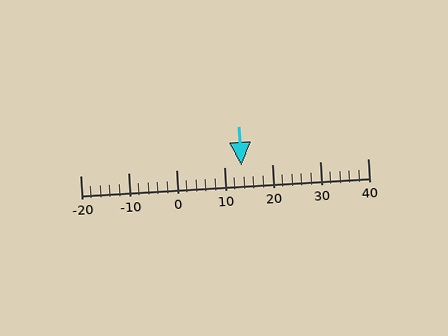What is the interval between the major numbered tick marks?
The major tick marks are spaced 10 units apart.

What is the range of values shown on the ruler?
The ruler shows values from -20 to 40.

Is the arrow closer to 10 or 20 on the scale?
The arrow is closer to 10.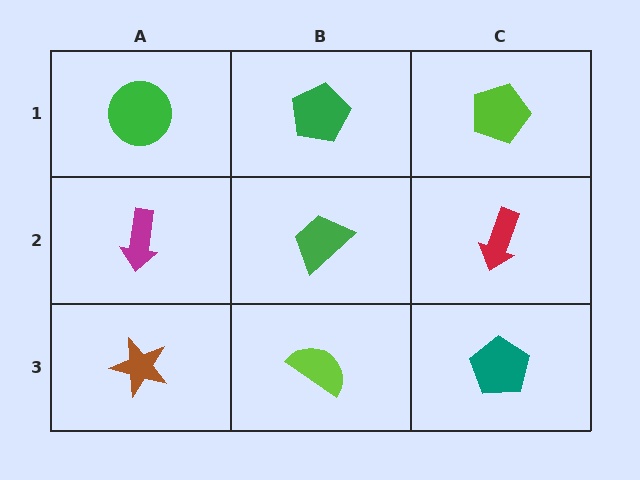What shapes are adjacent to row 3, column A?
A magenta arrow (row 2, column A), a lime semicircle (row 3, column B).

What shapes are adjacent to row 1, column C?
A red arrow (row 2, column C), a green pentagon (row 1, column B).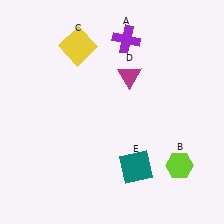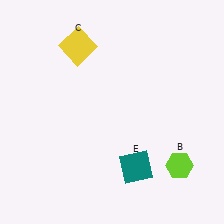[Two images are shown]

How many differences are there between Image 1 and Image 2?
There are 2 differences between the two images.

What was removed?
The magenta triangle (D), the purple cross (A) were removed in Image 2.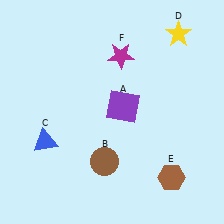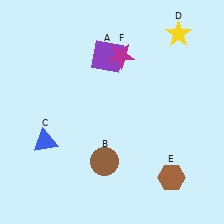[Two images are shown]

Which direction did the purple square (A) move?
The purple square (A) moved up.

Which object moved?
The purple square (A) moved up.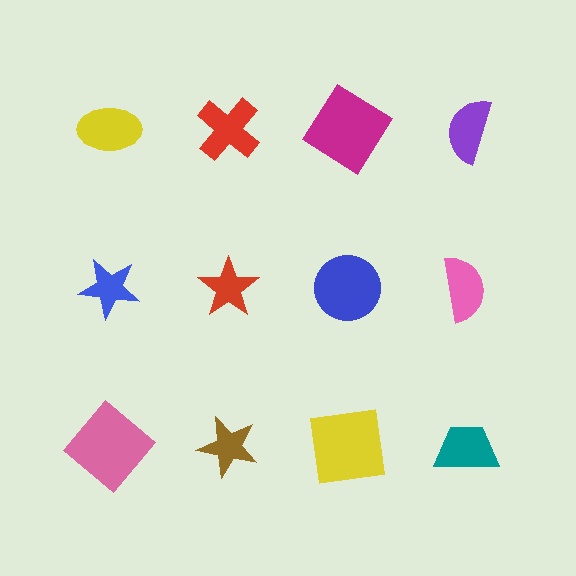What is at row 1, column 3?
A magenta diamond.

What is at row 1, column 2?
A red cross.